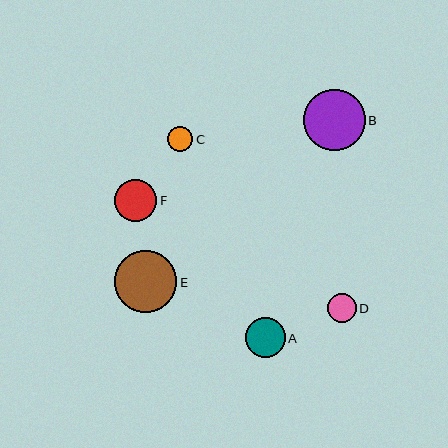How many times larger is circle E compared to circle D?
Circle E is approximately 2.1 times the size of circle D.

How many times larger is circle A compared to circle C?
Circle A is approximately 1.6 times the size of circle C.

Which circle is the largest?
Circle E is the largest with a size of approximately 62 pixels.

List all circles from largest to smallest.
From largest to smallest: E, B, F, A, D, C.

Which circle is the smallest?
Circle C is the smallest with a size of approximately 25 pixels.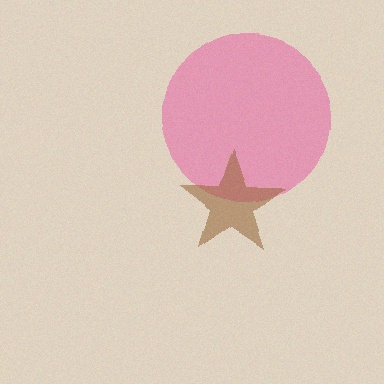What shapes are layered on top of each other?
The layered shapes are: a pink circle, a brown star.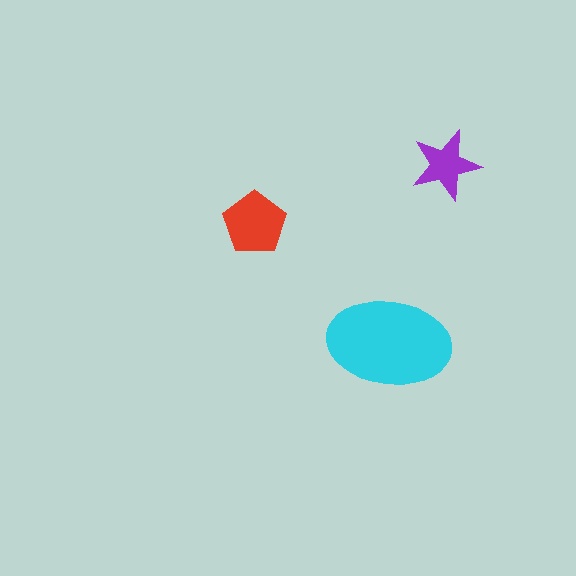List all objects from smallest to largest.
The purple star, the red pentagon, the cyan ellipse.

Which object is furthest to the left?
The red pentagon is leftmost.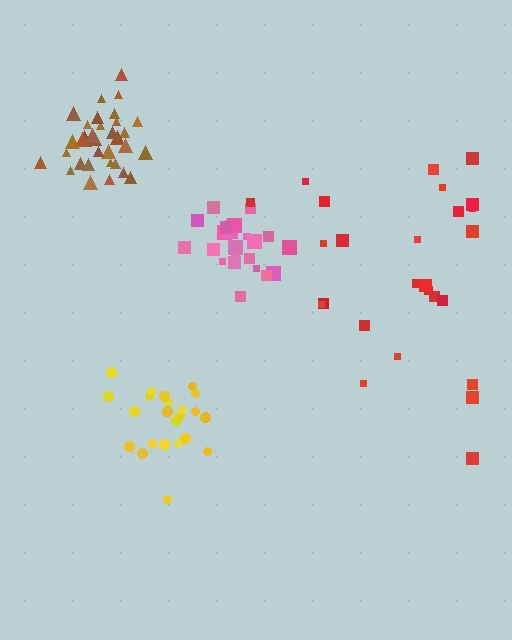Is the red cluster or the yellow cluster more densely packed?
Yellow.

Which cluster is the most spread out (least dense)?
Red.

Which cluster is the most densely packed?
Pink.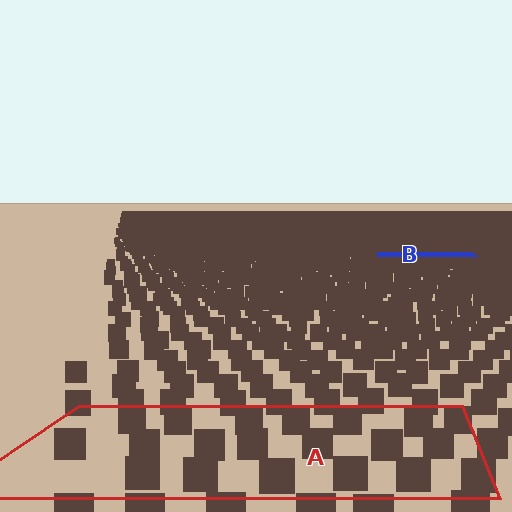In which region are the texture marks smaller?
The texture marks are smaller in region B, because it is farther away.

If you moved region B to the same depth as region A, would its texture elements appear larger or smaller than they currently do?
They would appear larger. At a closer depth, the same texture elements are projected at a bigger on-screen size.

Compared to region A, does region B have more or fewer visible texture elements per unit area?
Region B has more texture elements per unit area — they are packed more densely because it is farther away.